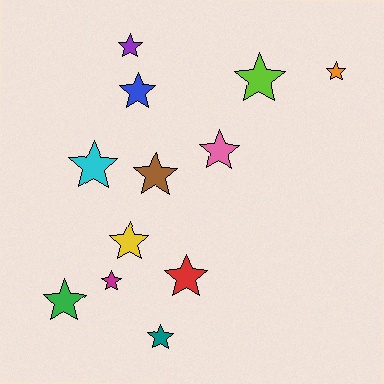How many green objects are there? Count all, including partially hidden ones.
There is 1 green object.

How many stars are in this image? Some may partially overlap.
There are 12 stars.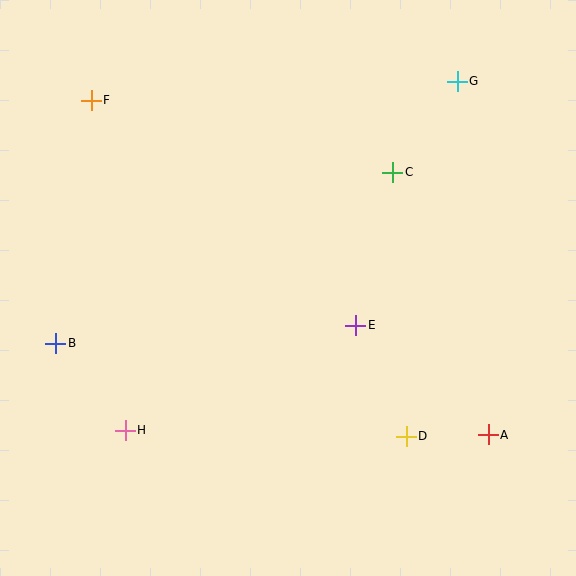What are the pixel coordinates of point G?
Point G is at (457, 81).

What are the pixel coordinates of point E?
Point E is at (356, 325).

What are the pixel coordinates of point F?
Point F is at (91, 100).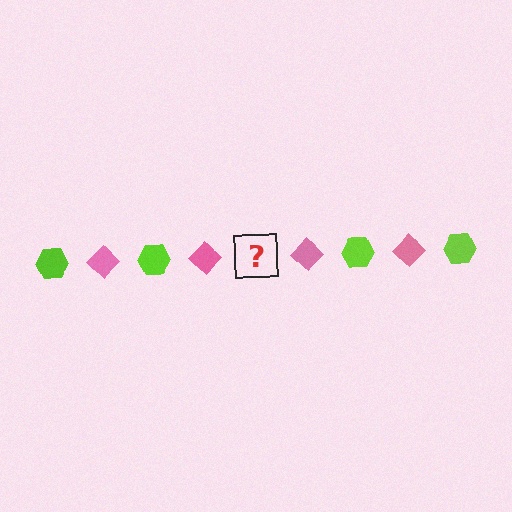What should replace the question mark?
The question mark should be replaced with a lime hexagon.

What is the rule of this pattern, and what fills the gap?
The rule is that the pattern alternates between lime hexagon and pink diamond. The gap should be filled with a lime hexagon.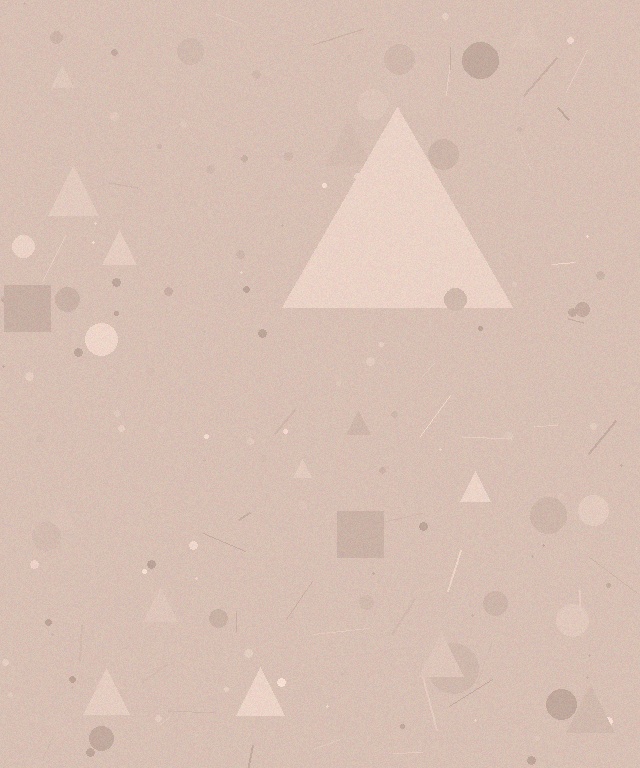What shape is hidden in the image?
A triangle is hidden in the image.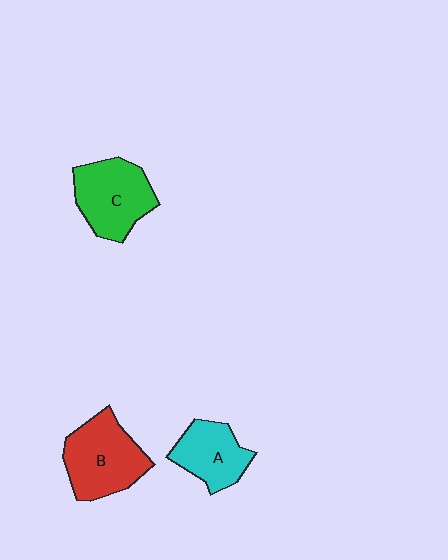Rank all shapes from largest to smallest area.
From largest to smallest: B (red), C (green), A (cyan).